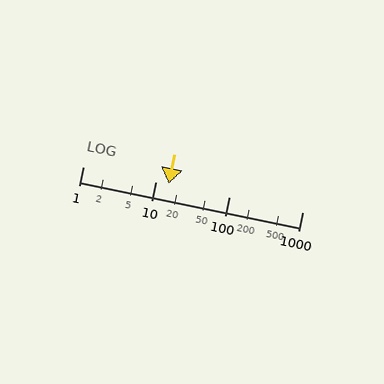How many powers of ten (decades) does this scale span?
The scale spans 3 decades, from 1 to 1000.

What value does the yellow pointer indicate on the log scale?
The pointer indicates approximately 15.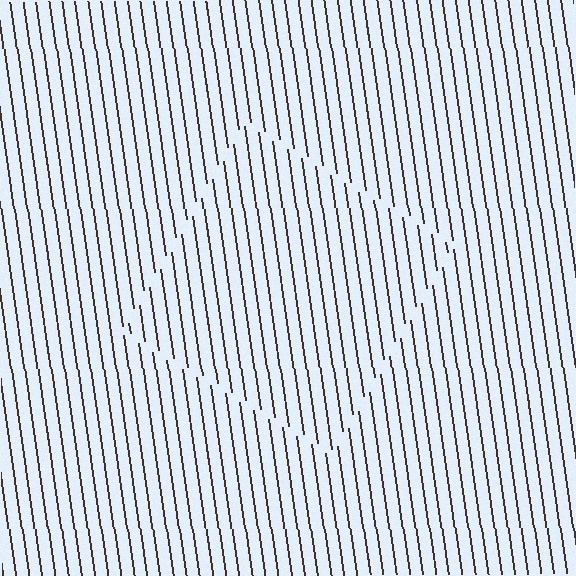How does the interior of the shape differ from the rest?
The interior of the shape contains the same grating, shifted by half a period — the contour is defined by the phase discontinuity where line-ends from the inner and outer gratings abut.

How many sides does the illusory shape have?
4 sides — the line-ends trace a square.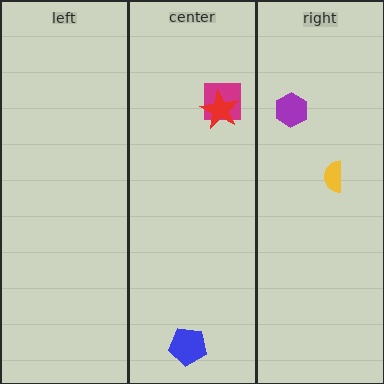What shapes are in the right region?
The yellow semicircle, the purple hexagon.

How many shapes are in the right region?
2.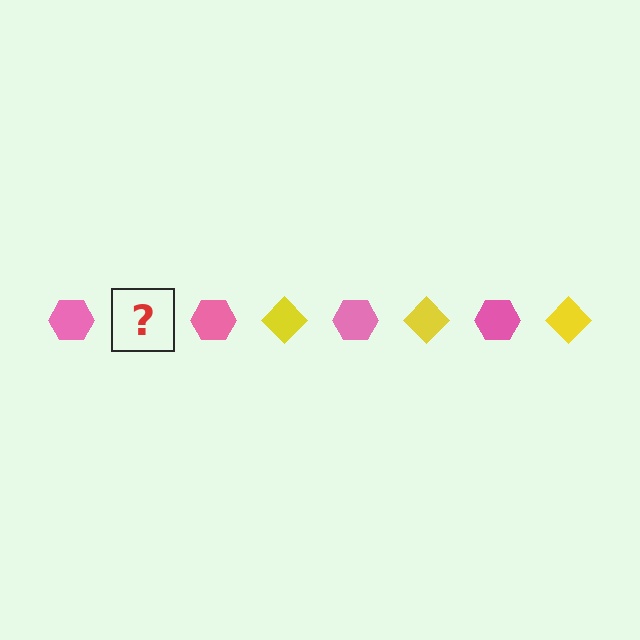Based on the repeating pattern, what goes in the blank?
The blank should be a yellow diamond.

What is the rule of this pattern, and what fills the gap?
The rule is that the pattern alternates between pink hexagon and yellow diamond. The gap should be filled with a yellow diamond.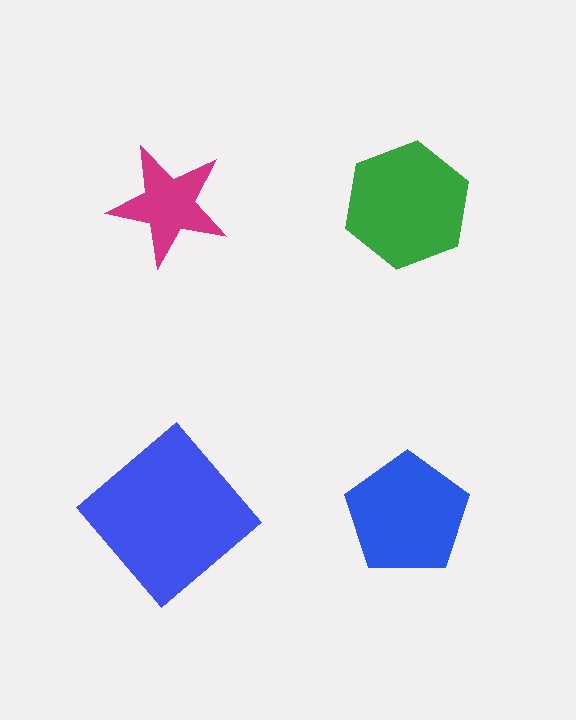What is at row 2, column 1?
A blue diamond.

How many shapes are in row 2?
2 shapes.